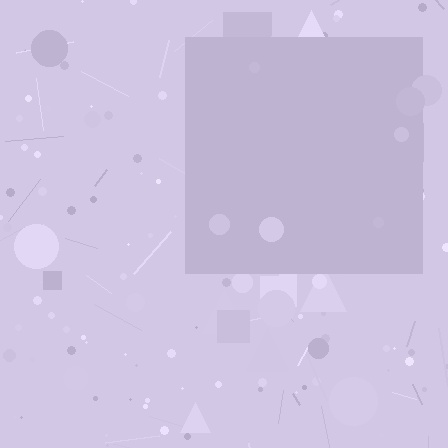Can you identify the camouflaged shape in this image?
The camouflaged shape is a square.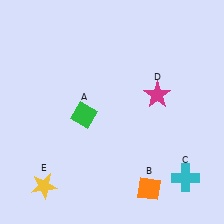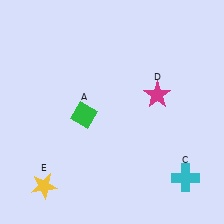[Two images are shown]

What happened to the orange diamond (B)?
The orange diamond (B) was removed in Image 2. It was in the bottom-right area of Image 1.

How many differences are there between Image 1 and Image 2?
There is 1 difference between the two images.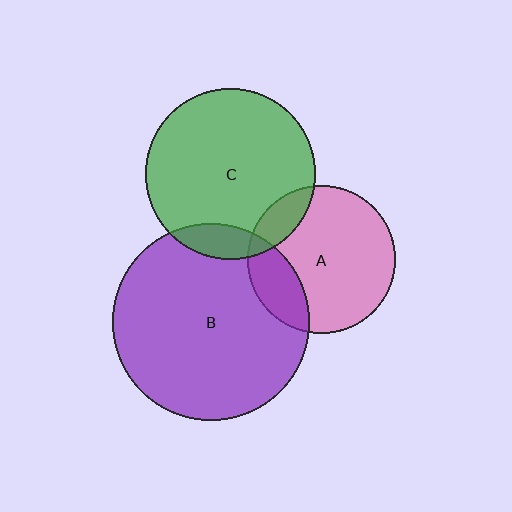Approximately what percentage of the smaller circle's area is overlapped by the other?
Approximately 20%.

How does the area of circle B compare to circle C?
Approximately 1.3 times.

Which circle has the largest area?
Circle B (purple).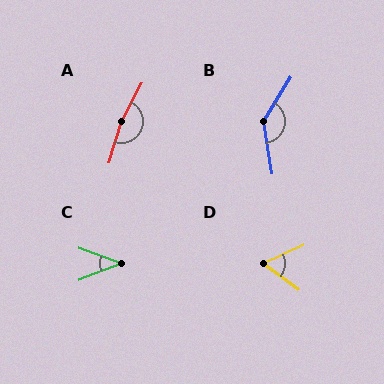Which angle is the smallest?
C, at approximately 41 degrees.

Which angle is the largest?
A, at approximately 169 degrees.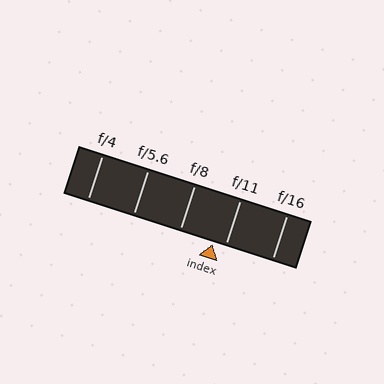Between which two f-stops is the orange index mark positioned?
The index mark is between f/8 and f/11.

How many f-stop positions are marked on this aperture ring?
There are 5 f-stop positions marked.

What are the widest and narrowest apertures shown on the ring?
The widest aperture shown is f/4 and the narrowest is f/16.